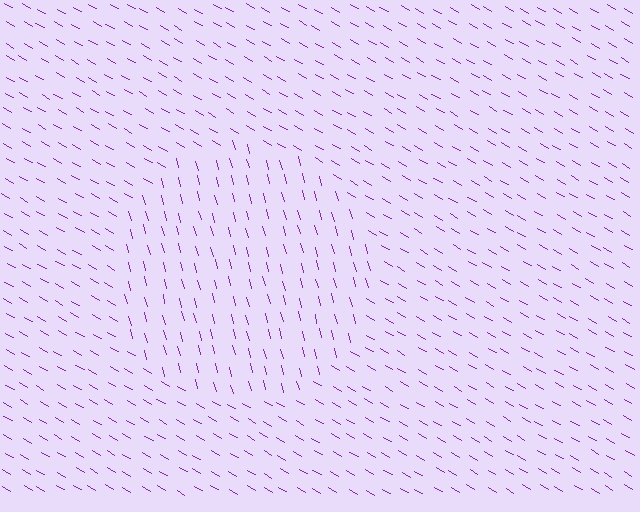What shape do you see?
I see a circle.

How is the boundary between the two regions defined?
The boundary is defined purely by a change in line orientation (approximately 45 degrees difference). All lines are the same color and thickness.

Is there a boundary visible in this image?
Yes, there is a texture boundary formed by a change in line orientation.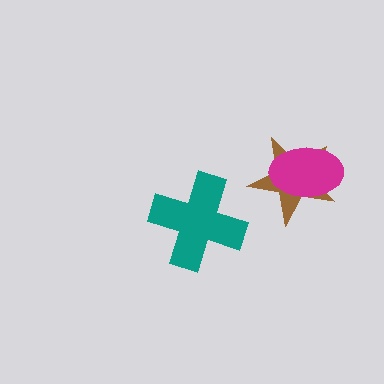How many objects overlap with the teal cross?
0 objects overlap with the teal cross.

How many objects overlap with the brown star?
1 object overlaps with the brown star.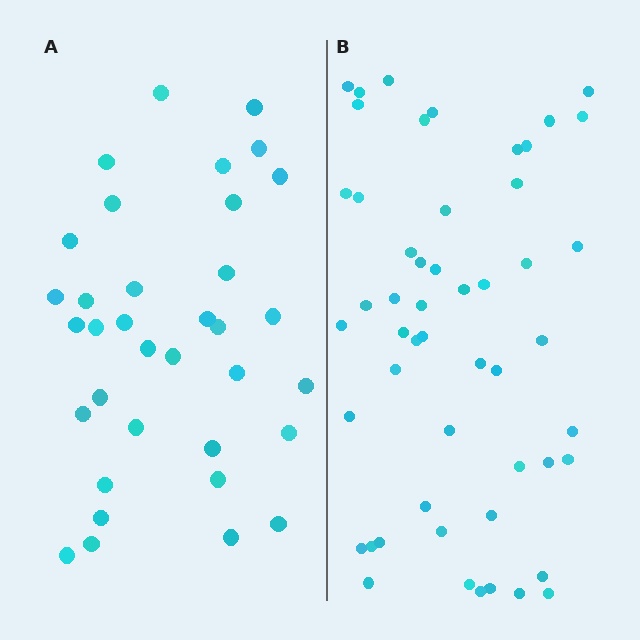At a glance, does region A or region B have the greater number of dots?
Region B (the right region) has more dots.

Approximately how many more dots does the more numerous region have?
Region B has approximately 15 more dots than region A.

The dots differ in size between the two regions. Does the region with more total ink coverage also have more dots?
No. Region A has more total ink coverage because its dots are larger, but region B actually contains more individual dots. Total area can be misleading — the number of items is what matters here.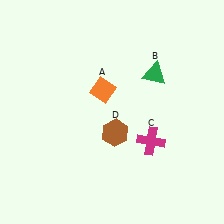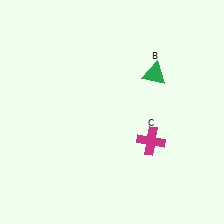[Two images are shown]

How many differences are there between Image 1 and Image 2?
There are 2 differences between the two images.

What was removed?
The orange diamond (A), the brown hexagon (D) were removed in Image 2.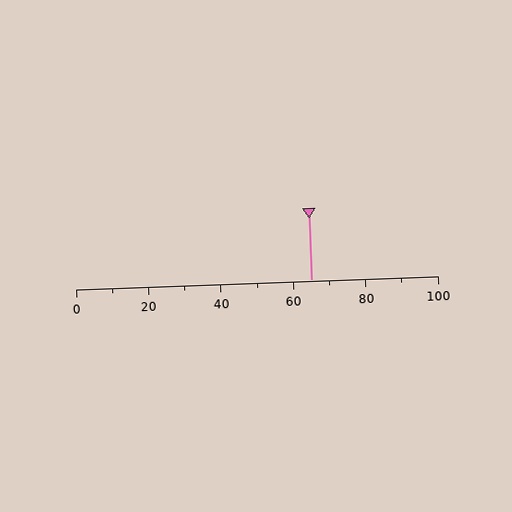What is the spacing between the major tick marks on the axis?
The major ticks are spaced 20 apart.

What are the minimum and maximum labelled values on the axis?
The axis runs from 0 to 100.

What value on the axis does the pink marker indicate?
The marker indicates approximately 65.